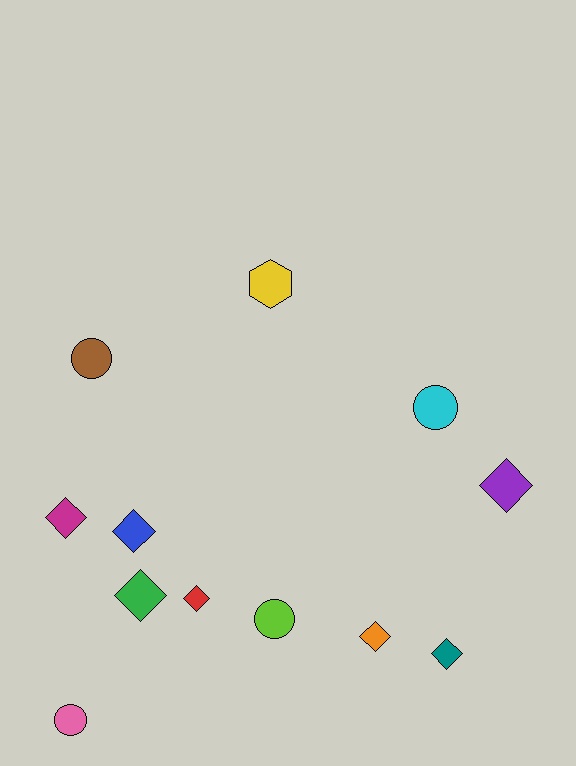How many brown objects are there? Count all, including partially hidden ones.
There is 1 brown object.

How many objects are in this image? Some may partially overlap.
There are 12 objects.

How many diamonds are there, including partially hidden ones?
There are 7 diamonds.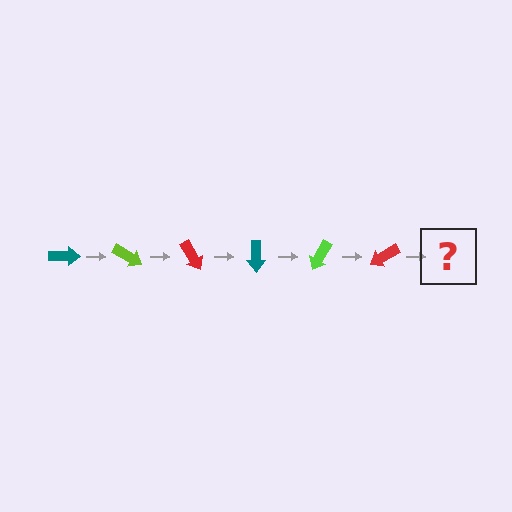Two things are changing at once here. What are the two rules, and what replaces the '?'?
The two rules are that it rotates 30 degrees each step and the color cycles through teal, lime, and red. The '?' should be a teal arrow, rotated 180 degrees from the start.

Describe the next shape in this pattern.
It should be a teal arrow, rotated 180 degrees from the start.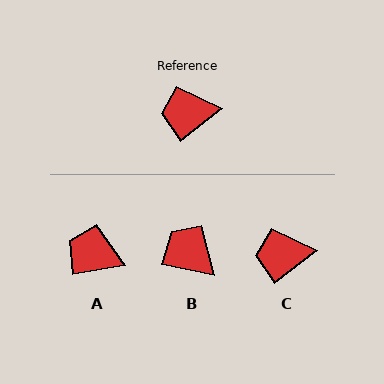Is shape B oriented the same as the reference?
No, it is off by about 50 degrees.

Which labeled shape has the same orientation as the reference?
C.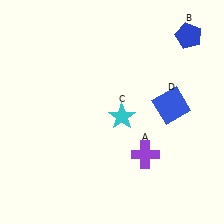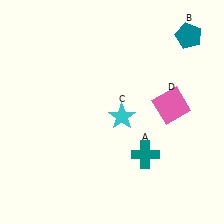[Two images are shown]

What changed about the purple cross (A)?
In Image 1, A is purple. In Image 2, it changed to teal.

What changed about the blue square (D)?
In Image 1, D is blue. In Image 2, it changed to pink.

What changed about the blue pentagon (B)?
In Image 1, B is blue. In Image 2, it changed to teal.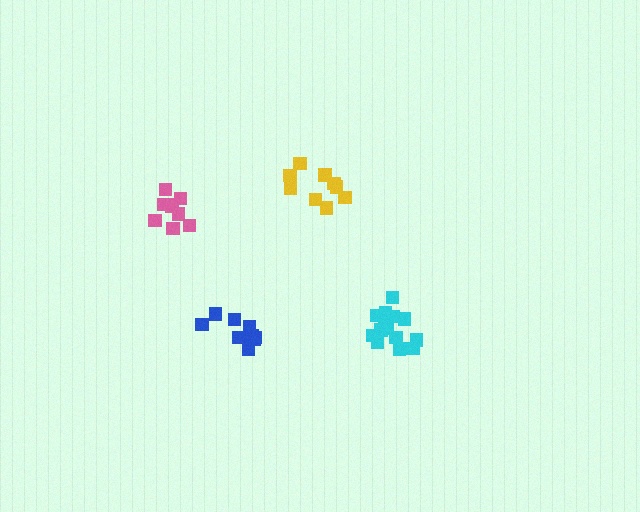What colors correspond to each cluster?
The clusters are colored: blue, cyan, yellow, pink.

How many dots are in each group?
Group 1: 10 dots, Group 2: 15 dots, Group 3: 9 dots, Group 4: 9 dots (43 total).